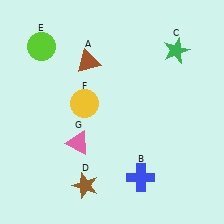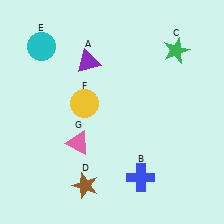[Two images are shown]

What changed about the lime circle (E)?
In Image 1, E is lime. In Image 2, it changed to cyan.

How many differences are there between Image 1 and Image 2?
There are 2 differences between the two images.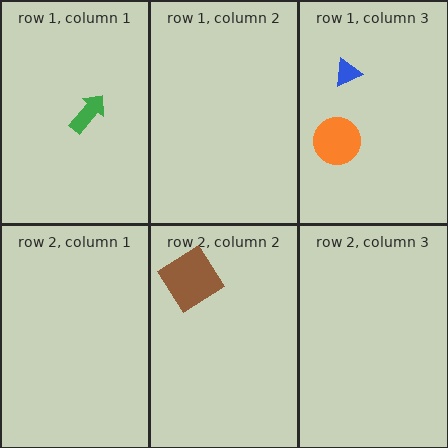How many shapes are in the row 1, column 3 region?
2.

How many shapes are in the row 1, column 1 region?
1.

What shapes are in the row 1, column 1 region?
The green arrow.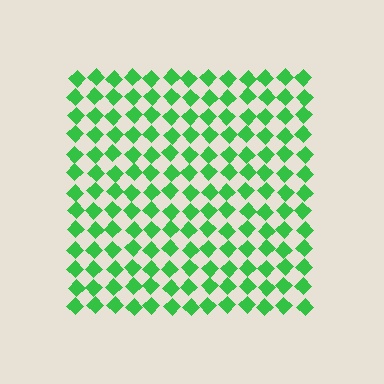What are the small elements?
The small elements are diamonds.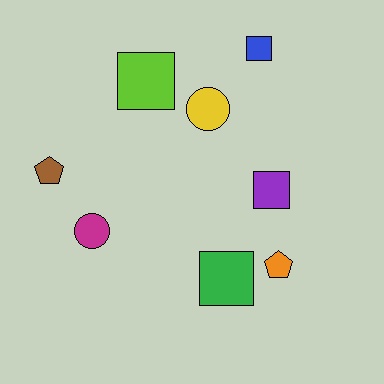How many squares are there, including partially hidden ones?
There are 4 squares.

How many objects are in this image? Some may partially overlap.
There are 8 objects.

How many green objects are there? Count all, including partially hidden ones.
There is 1 green object.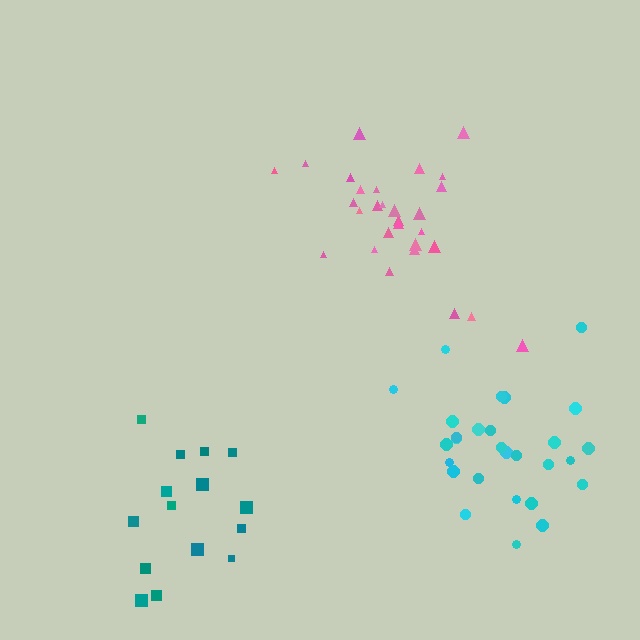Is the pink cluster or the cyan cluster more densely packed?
Cyan.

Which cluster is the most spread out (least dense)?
Teal.